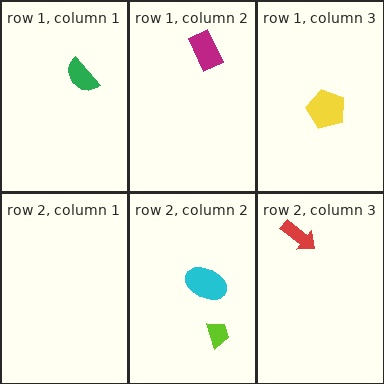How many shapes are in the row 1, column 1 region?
1.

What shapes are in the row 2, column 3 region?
The red arrow.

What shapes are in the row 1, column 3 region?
The yellow pentagon.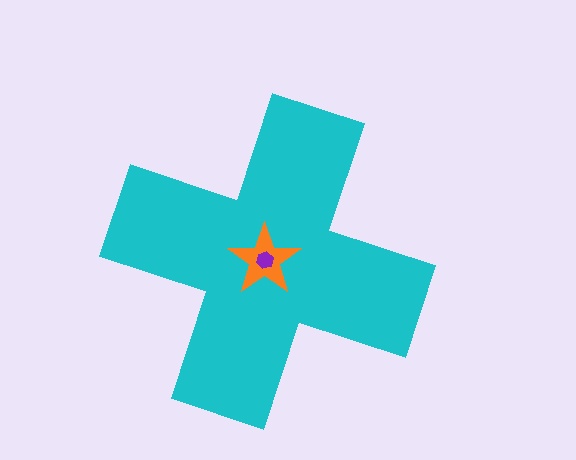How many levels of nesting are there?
3.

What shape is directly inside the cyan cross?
The orange star.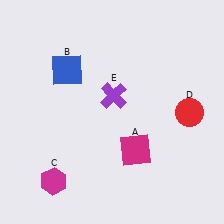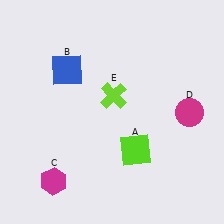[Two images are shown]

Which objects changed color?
A changed from magenta to lime. D changed from red to magenta. E changed from purple to lime.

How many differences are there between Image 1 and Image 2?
There are 3 differences between the two images.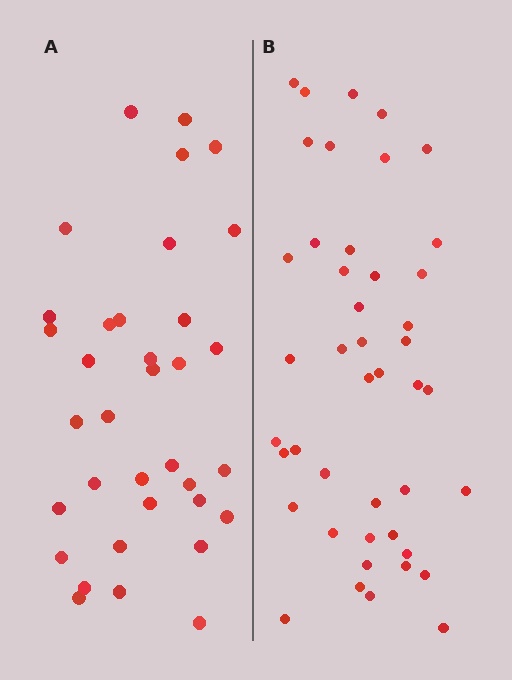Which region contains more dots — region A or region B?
Region B (the right region) has more dots.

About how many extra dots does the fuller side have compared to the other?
Region B has roughly 8 or so more dots than region A.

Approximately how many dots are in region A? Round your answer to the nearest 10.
About 40 dots. (The exact count is 35, which rounds to 40.)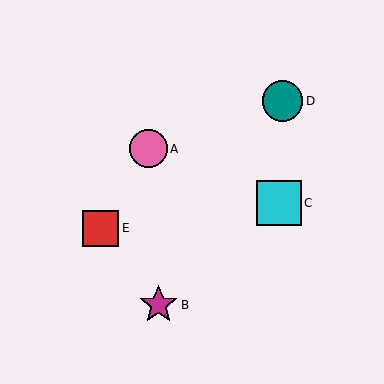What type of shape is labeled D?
Shape D is a teal circle.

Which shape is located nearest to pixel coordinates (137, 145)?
The pink circle (labeled A) at (148, 149) is nearest to that location.